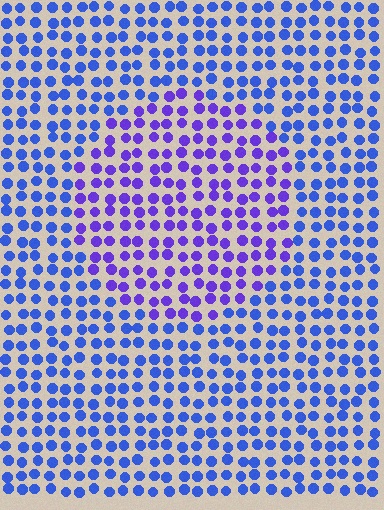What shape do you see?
I see a circle.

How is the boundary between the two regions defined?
The boundary is defined purely by a slight shift in hue (about 33 degrees). Spacing, size, and orientation are identical on both sides.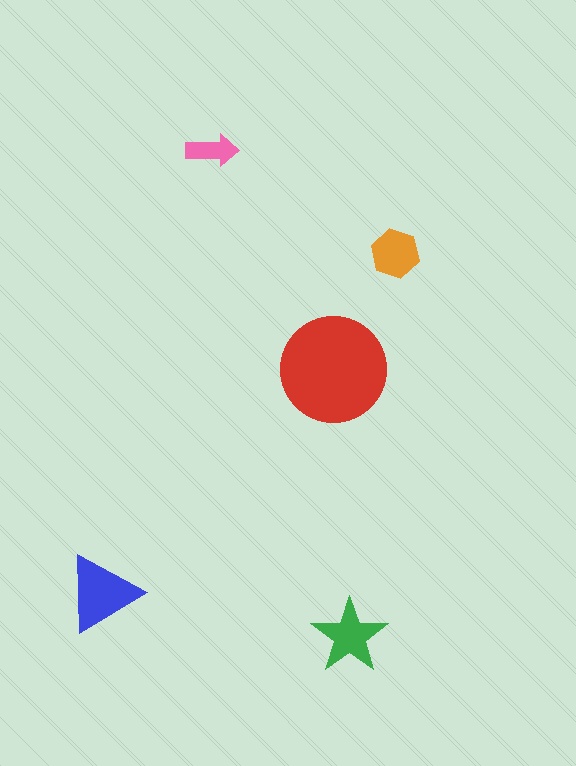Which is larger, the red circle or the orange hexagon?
The red circle.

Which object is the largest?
The red circle.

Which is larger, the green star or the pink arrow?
The green star.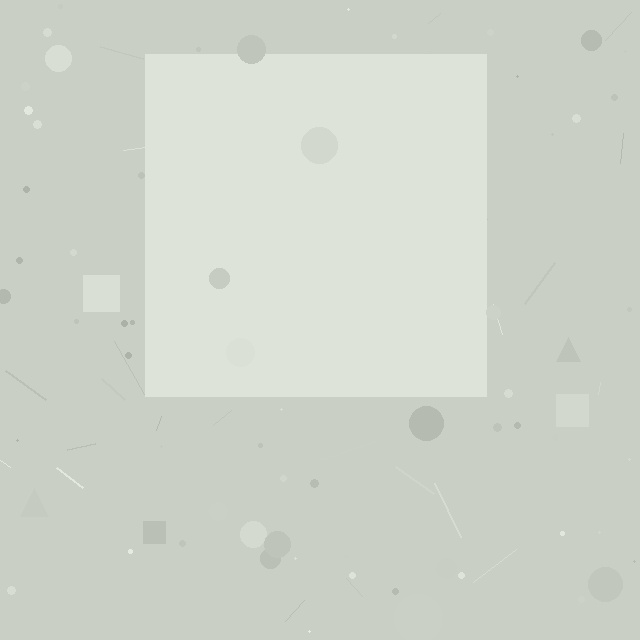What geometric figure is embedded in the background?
A square is embedded in the background.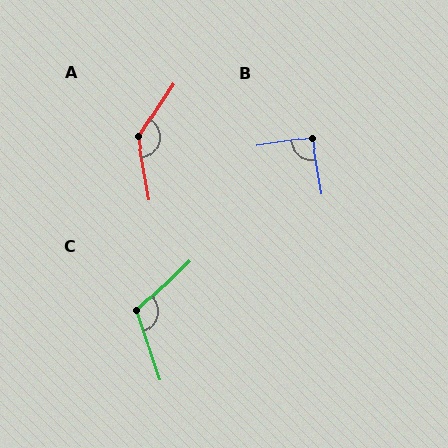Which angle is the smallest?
B, at approximately 90 degrees.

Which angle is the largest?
A, at approximately 136 degrees.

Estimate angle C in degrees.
Approximately 115 degrees.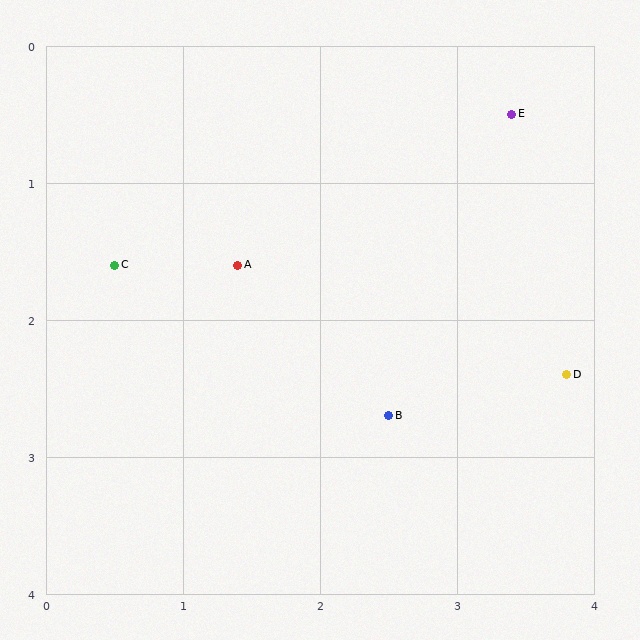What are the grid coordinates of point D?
Point D is at approximately (3.8, 2.4).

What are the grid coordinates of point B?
Point B is at approximately (2.5, 2.7).